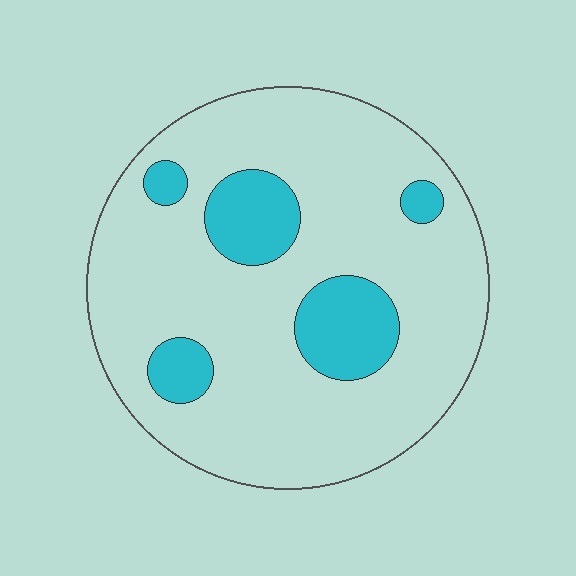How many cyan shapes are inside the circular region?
5.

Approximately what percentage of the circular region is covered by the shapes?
Approximately 20%.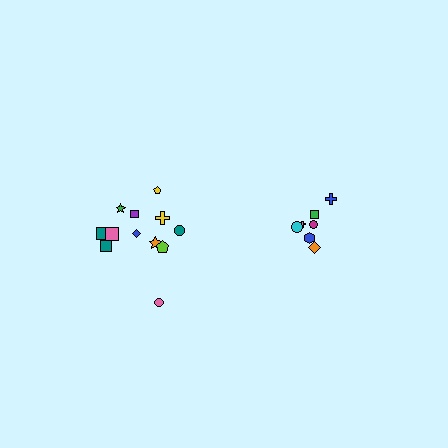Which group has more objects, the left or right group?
The left group.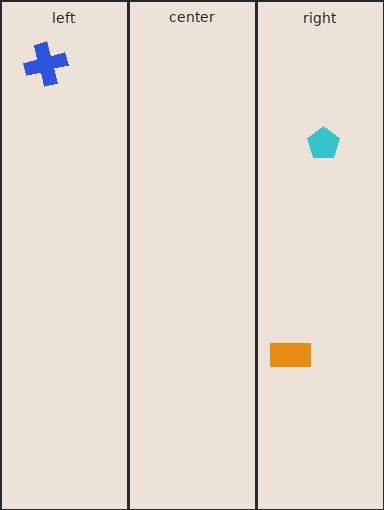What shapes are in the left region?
The blue cross.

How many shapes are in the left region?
1.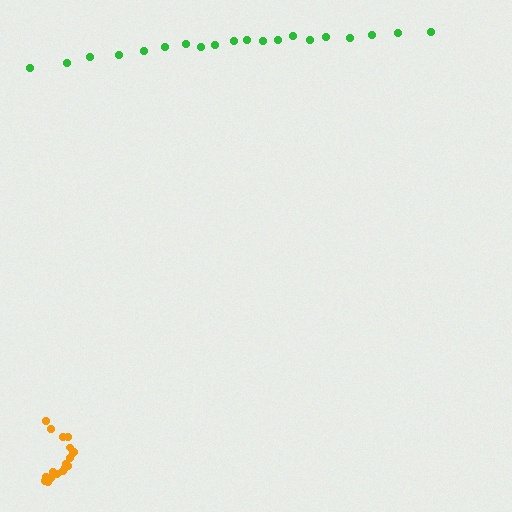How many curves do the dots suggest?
There are 2 distinct paths.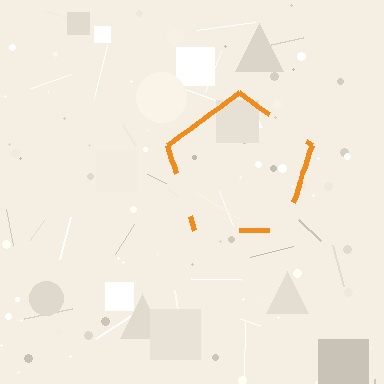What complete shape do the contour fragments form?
The contour fragments form a pentagon.